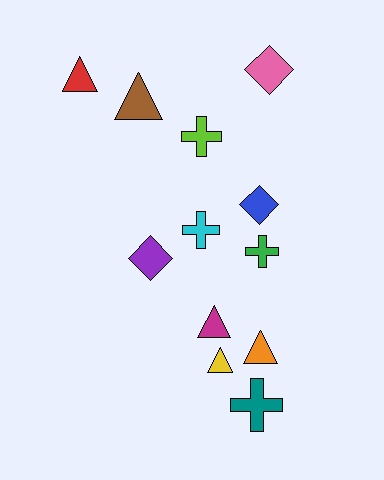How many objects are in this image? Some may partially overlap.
There are 12 objects.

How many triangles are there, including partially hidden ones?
There are 5 triangles.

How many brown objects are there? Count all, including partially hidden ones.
There is 1 brown object.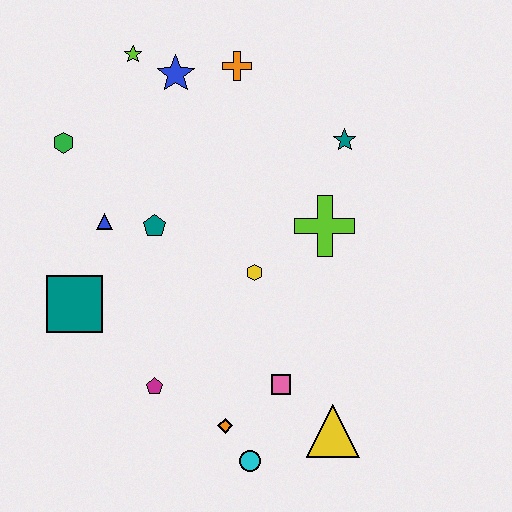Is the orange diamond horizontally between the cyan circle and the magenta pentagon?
Yes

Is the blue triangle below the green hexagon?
Yes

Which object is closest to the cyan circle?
The orange diamond is closest to the cyan circle.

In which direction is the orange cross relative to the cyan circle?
The orange cross is above the cyan circle.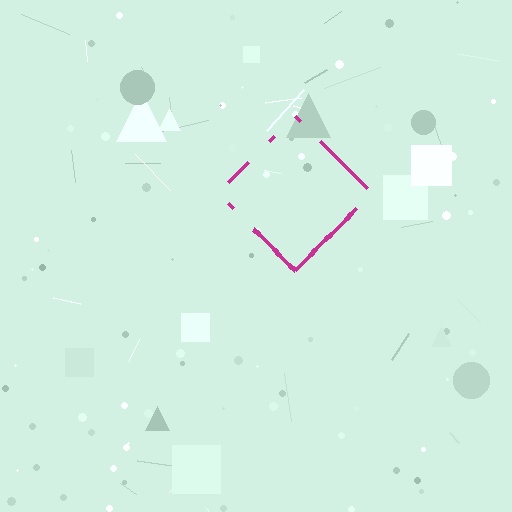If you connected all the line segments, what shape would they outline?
They would outline a diamond.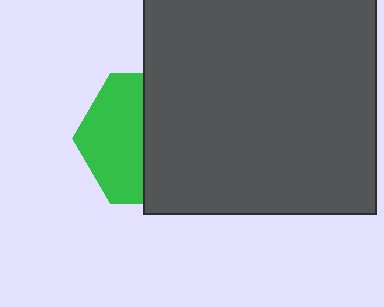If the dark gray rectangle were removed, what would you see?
You would see the complete green hexagon.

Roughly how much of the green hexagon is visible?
About half of it is visible (roughly 46%).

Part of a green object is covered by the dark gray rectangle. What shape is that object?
It is a hexagon.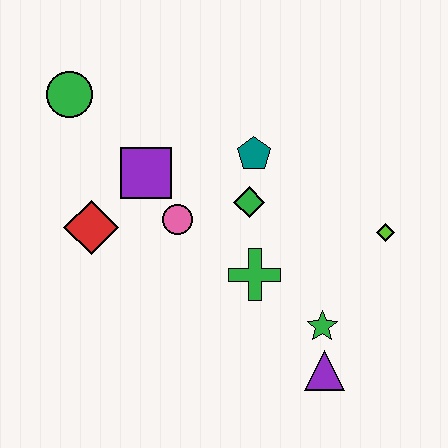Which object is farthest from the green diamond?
The green circle is farthest from the green diamond.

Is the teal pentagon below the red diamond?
No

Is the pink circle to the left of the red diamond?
No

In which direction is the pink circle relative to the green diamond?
The pink circle is to the left of the green diamond.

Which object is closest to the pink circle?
The purple square is closest to the pink circle.